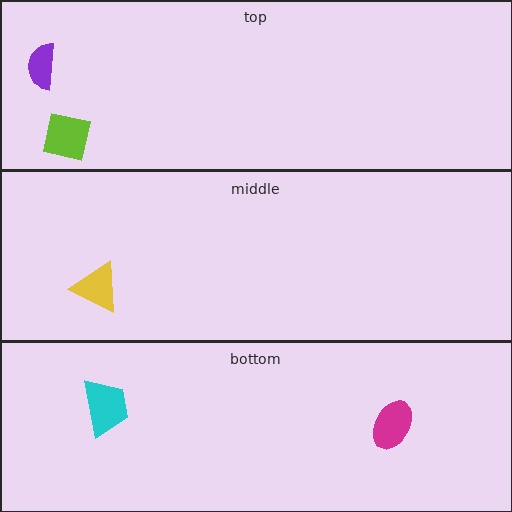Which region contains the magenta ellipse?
The bottom region.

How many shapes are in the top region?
2.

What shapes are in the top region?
The lime square, the purple semicircle.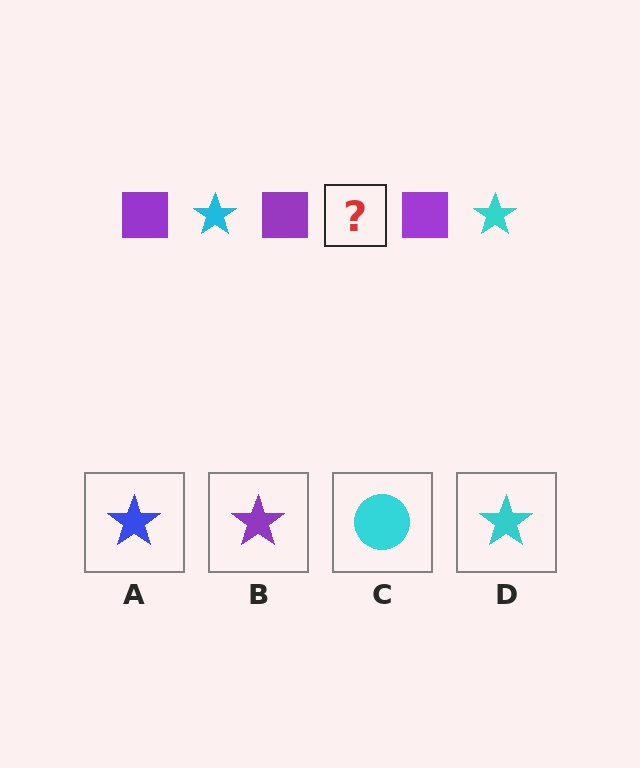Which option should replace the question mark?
Option D.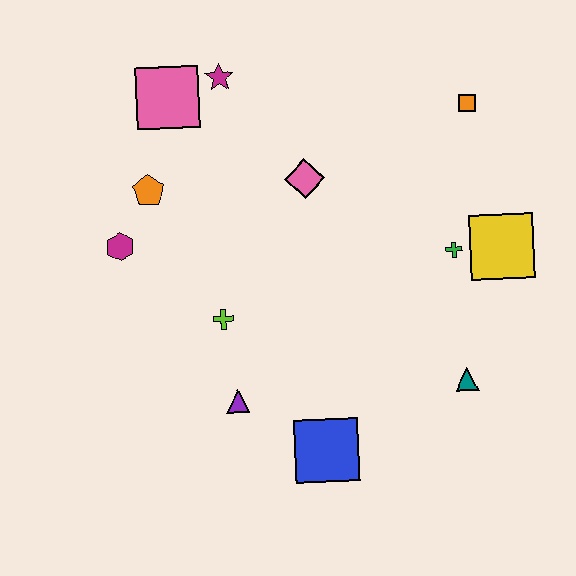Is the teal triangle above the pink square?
No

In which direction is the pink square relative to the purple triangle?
The pink square is above the purple triangle.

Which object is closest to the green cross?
The yellow square is closest to the green cross.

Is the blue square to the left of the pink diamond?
No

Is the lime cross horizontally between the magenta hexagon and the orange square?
Yes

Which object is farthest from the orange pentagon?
The teal triangle is farthest from the orange pentagon.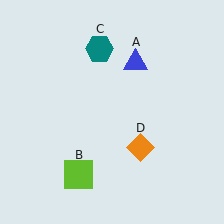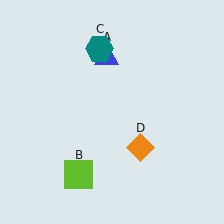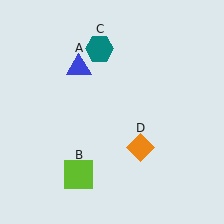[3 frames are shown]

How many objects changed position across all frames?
1 object changed position: blue triangle (object A).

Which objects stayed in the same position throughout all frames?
Lime square (object B) and teal hexagon (object C) and orange diamond (object D) remained stationary.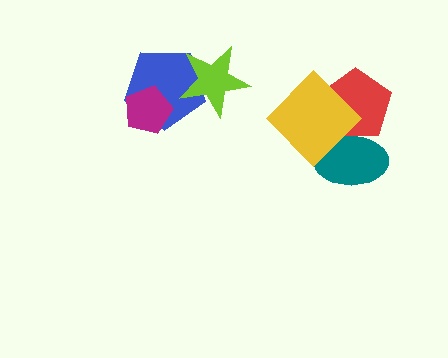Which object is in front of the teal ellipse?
The yellow diamond is in front of the teal ellipse.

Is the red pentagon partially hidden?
Yes, it is partially covered by another shape.